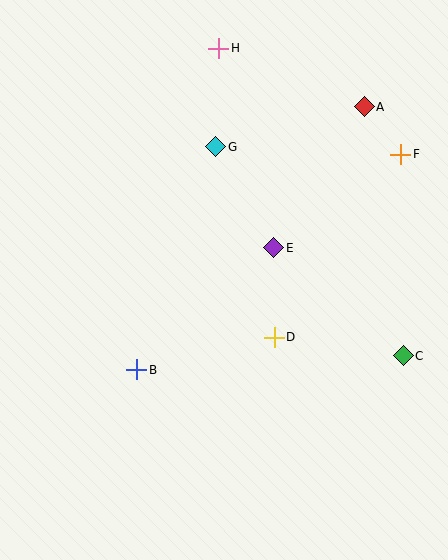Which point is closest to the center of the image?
Point E at (274, 248) is closest to the center.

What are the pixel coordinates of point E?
Point E is at (274, 248).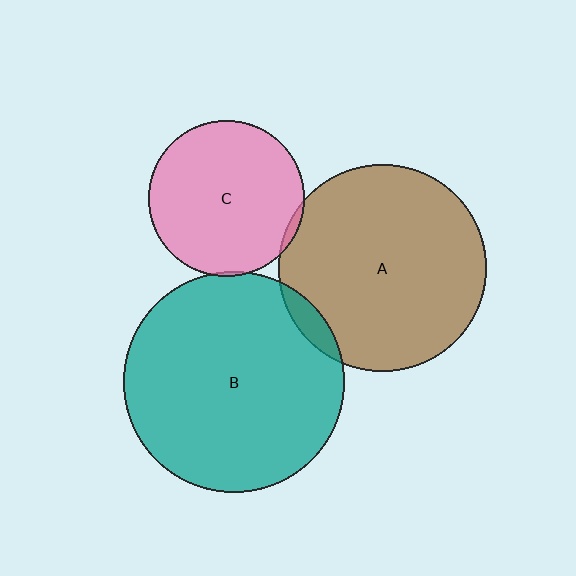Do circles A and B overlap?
Yes.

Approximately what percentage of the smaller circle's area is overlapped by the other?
Approximately 5%.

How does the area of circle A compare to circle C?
Approximately 1.8 times.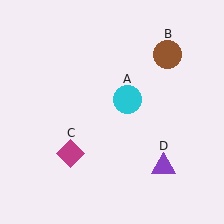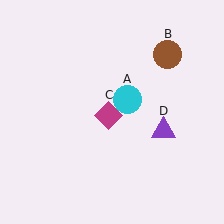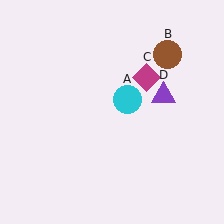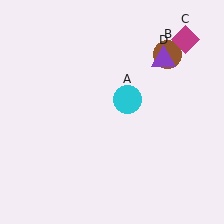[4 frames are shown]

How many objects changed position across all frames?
2 objects changed position: magenta diamond (object C), purple triangle (object D).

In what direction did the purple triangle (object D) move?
The purple triangle (object D) moved up.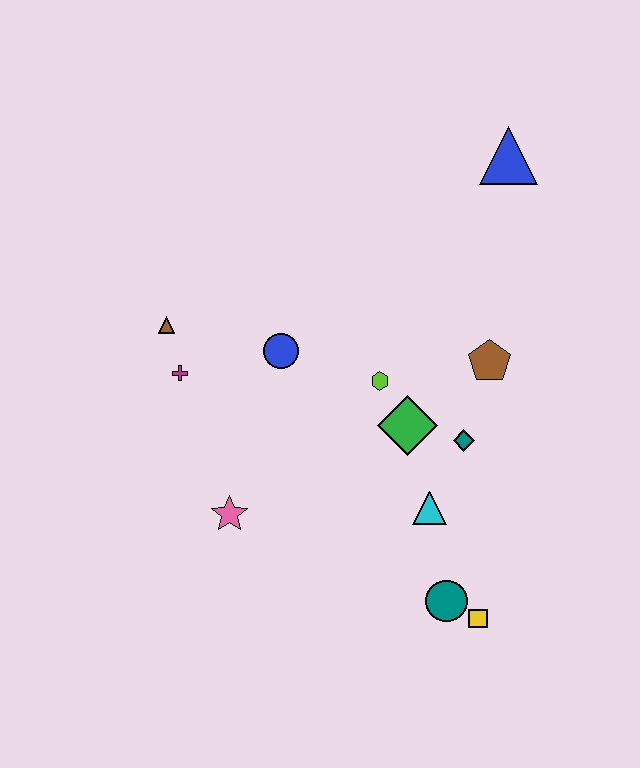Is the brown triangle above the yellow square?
Yes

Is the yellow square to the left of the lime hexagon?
No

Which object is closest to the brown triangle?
The magenta cross is closest to the brown triangle.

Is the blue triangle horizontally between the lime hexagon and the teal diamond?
No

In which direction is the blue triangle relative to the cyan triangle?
The blue triangle is above the cyan triangle.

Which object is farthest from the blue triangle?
The yellow square is farthest from the blue triangle.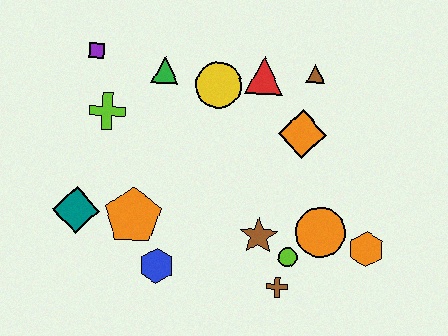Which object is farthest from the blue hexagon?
The brown triangle is farthest from the blue hexagon.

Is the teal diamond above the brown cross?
Yes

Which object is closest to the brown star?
The lime circle is closest to the brown star.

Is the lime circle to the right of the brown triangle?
No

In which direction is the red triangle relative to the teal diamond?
The red triangle is to the right of the teal diamond.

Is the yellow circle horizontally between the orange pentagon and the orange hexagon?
Yes